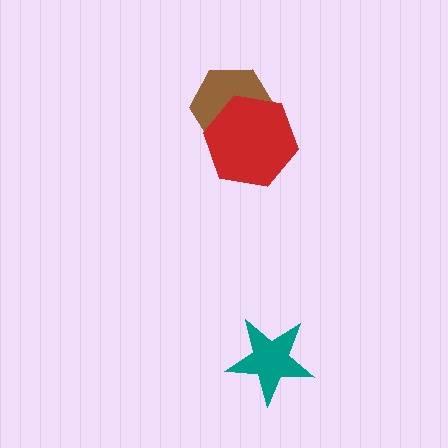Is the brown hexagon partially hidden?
Yes, it is partially covered by another shape.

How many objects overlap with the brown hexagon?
1 object overlaps with the brown hexagon.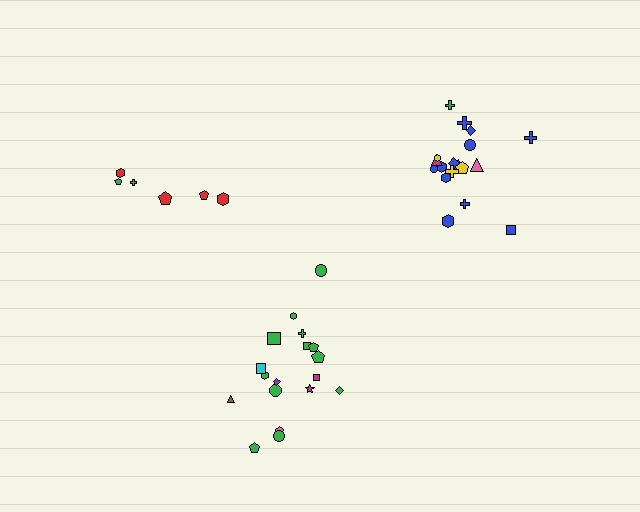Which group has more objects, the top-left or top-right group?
The top-right group.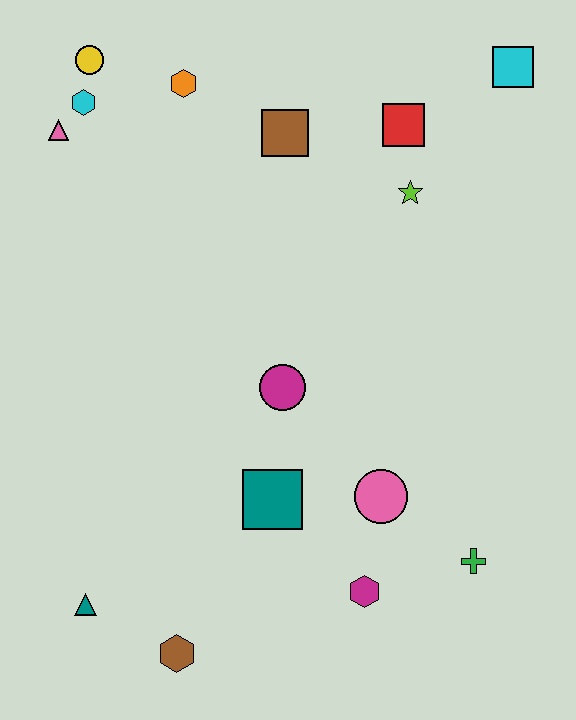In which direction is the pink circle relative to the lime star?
The pink circle is below the lime star.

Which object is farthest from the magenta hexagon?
The yellow circle is farthest from the magenta hexagon.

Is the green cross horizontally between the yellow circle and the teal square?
No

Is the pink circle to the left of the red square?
Yes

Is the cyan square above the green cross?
Yes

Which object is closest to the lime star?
The red square is closest to the lime star.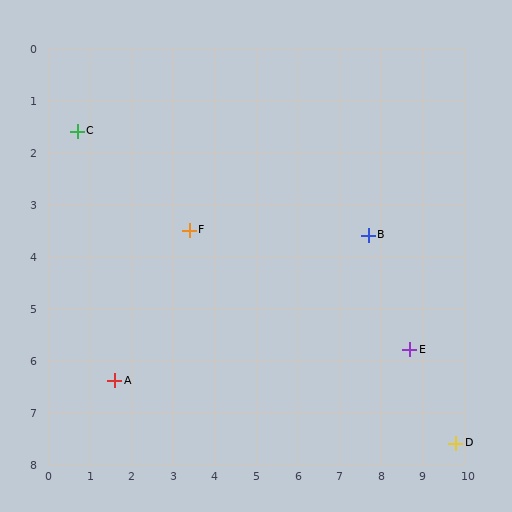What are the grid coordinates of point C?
Point C is at approximately (0.7, 1.6).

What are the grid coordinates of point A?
Point A is at approximately (1.6, 6.4).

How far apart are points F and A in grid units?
Points F and A are about 3.4 grid units apart.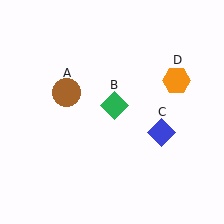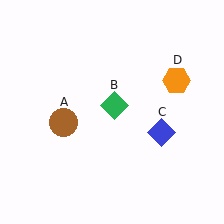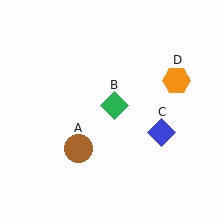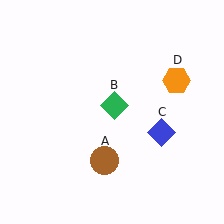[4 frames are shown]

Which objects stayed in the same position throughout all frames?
Green diamond (object B) and blue diamond (object C) and orange hexagon (object D) remained stationary.